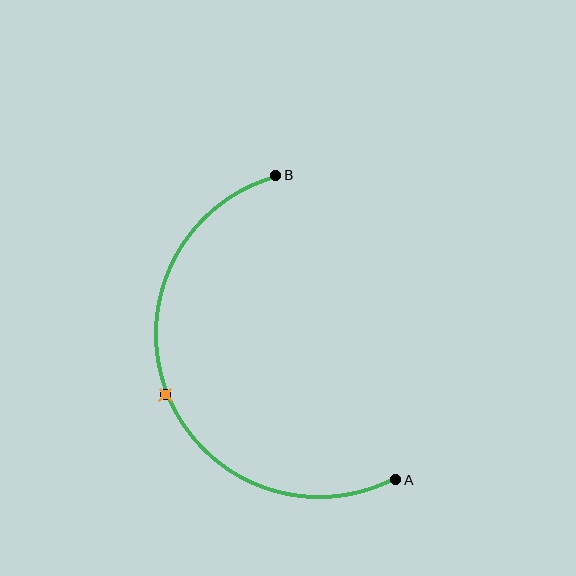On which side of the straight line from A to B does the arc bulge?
The arc bulges to the left of the straight line connecting A and B.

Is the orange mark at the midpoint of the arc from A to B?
Yes. The orange mark lies on the arc at equal arc-length from both A and B — it is the arc midpoint.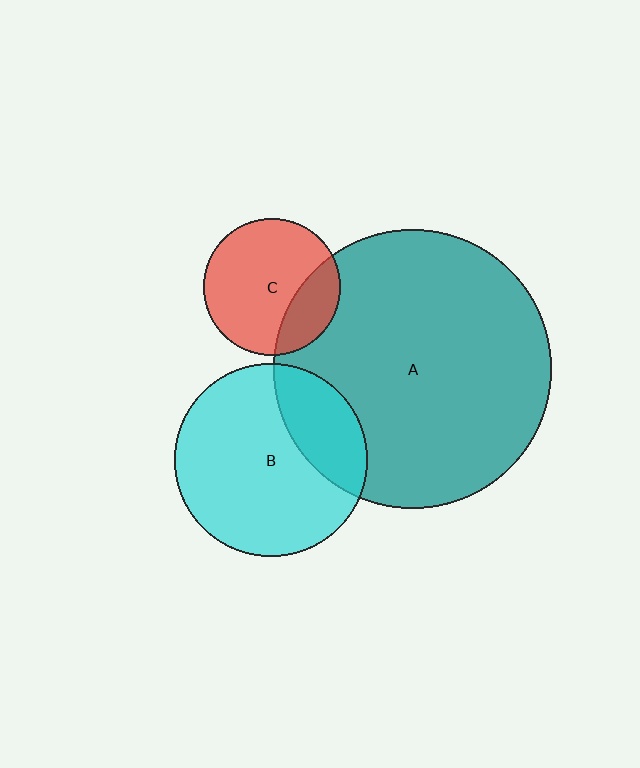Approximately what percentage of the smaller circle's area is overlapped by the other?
Approximately 25%.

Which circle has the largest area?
Circle A (teal).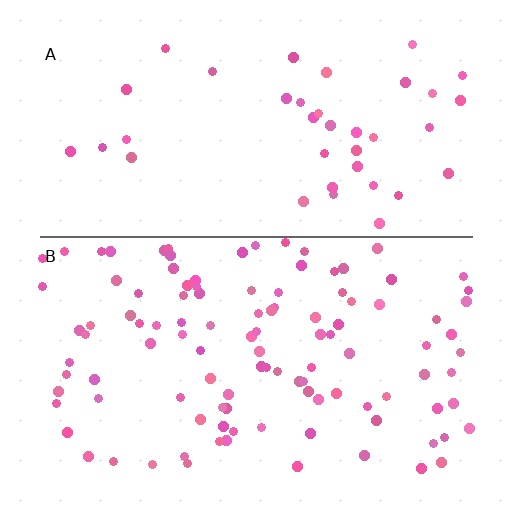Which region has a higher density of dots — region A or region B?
B (the bottom).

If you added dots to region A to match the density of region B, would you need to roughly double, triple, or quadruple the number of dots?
Approximately triple.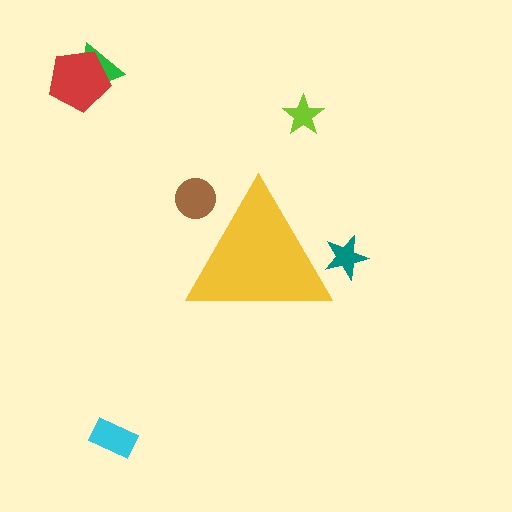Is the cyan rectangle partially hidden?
No, the cyan rectangle is fully visible.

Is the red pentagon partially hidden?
No, the red pentagon is fully visible.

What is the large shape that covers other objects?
A yellow triangle.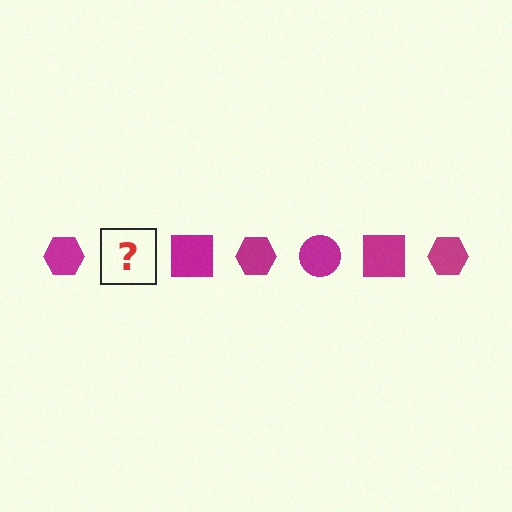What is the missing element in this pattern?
The missing element is a magenta circle.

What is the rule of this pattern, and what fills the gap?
The rule is that the pattern cycles through hexagon, circle, square shapes in magenta. The gap should be filled with a magenta circle.